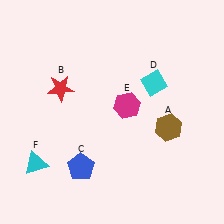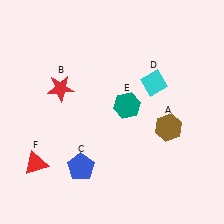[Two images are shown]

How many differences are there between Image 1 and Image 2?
There are 2 differences between the two images.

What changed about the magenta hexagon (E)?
In Image 1, E is magenta. In Image 2, it changed to teal.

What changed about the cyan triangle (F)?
In Image 1, F is cyan. In Image 2, it changed to red.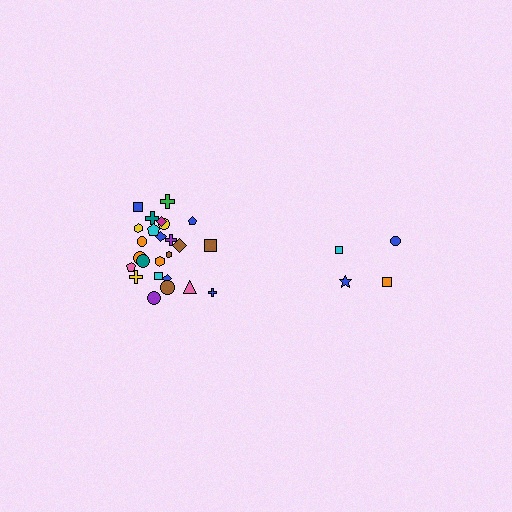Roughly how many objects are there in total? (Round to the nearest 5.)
Roughly 30 objects in total.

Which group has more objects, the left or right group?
The left group.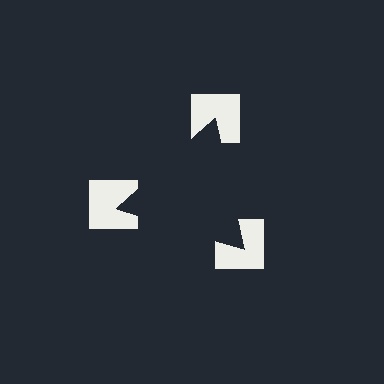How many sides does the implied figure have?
3 sides.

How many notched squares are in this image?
There are 3 — one at each vertex of the illusory triangle.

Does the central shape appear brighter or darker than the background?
It typically appears slightly darker than the background, even though no actual brightness change is drawn.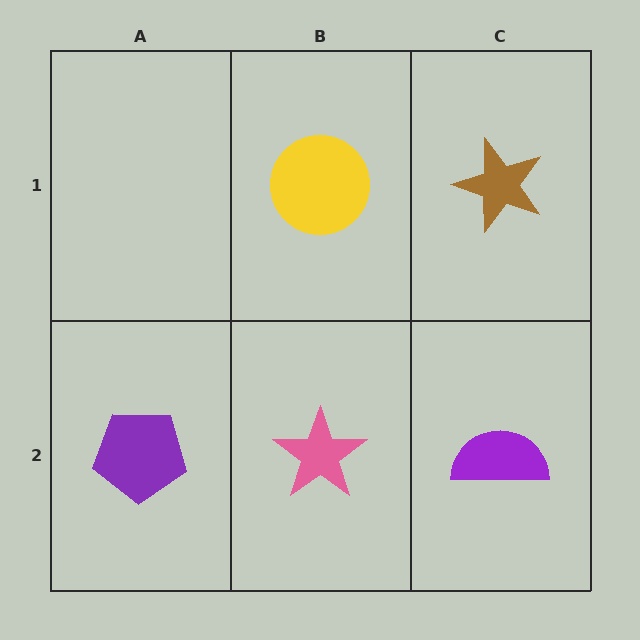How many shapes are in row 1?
2 shapes.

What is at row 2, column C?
A purple semicircle.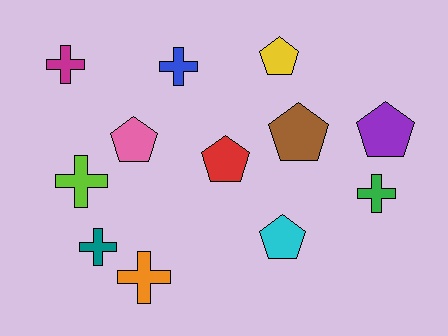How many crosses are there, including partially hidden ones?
There are 6 crosses.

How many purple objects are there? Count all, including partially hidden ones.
There is 1 purple object.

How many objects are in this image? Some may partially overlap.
There are 12 objects.